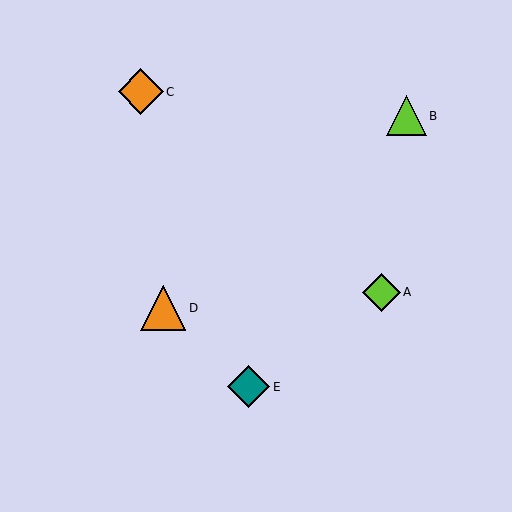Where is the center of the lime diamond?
The center of the lime diamond is at (381, 292).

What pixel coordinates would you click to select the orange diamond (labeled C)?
Click at (141, 92) to select the orange diamond C.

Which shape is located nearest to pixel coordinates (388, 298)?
The lime diamond (labeled A) at (381, 292) is nearest to that location.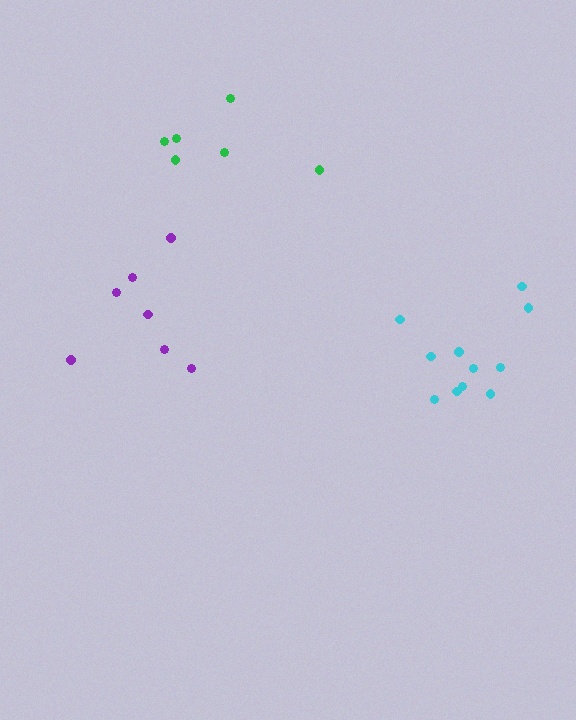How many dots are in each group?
Group 1: 11 dots, Group 2: 6 dots, Group 3: 7 dots (24 total).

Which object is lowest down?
The cyan cluster is bottommost.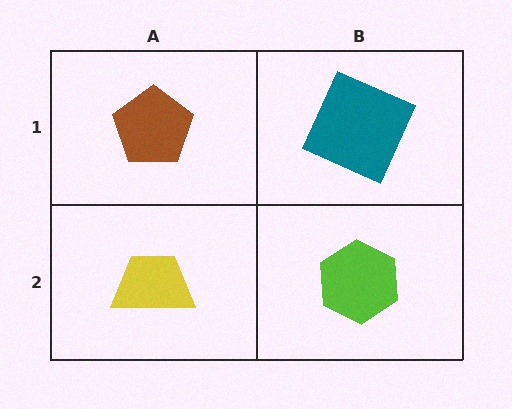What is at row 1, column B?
A teal square.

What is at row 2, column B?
A lime hexagon.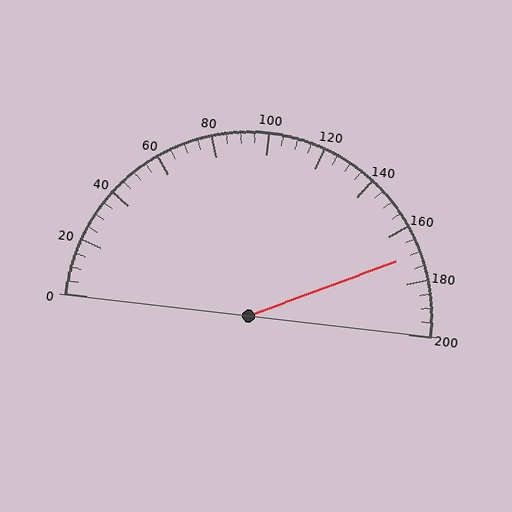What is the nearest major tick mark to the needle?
The nearest major tick mark is 160.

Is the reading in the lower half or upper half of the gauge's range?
The reading is in the upper half of the range (0 to 200).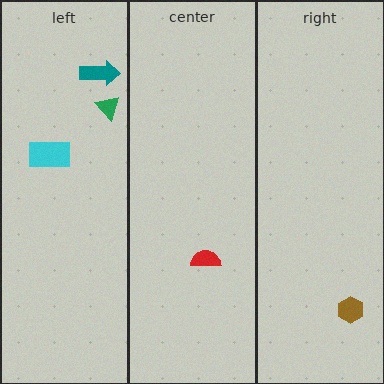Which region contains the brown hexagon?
The right region.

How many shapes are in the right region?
1.